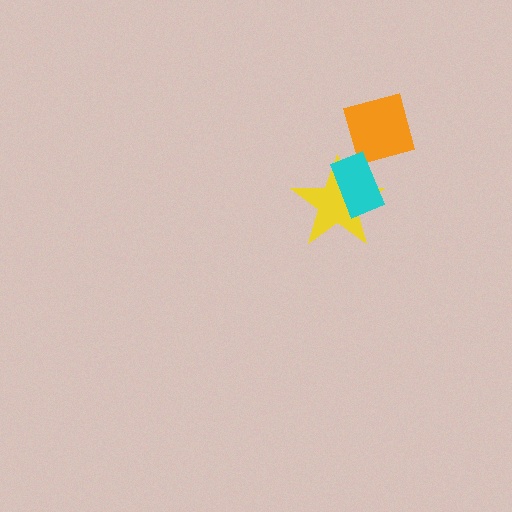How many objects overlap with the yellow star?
1 object overlaps with the yellow star.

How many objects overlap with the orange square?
0 objects overlap with the orange square.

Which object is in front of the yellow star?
The cyan rectangle is in front of the yellow star.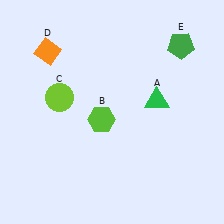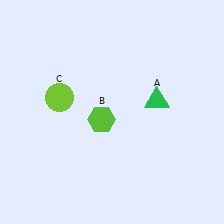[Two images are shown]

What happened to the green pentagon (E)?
The green pentagon (E) was removed in Image 2. It was in the top-right area of Image 1.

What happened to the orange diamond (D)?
The orange diamond (D) was removed in Image 2. It was in the top-left area of Image 1.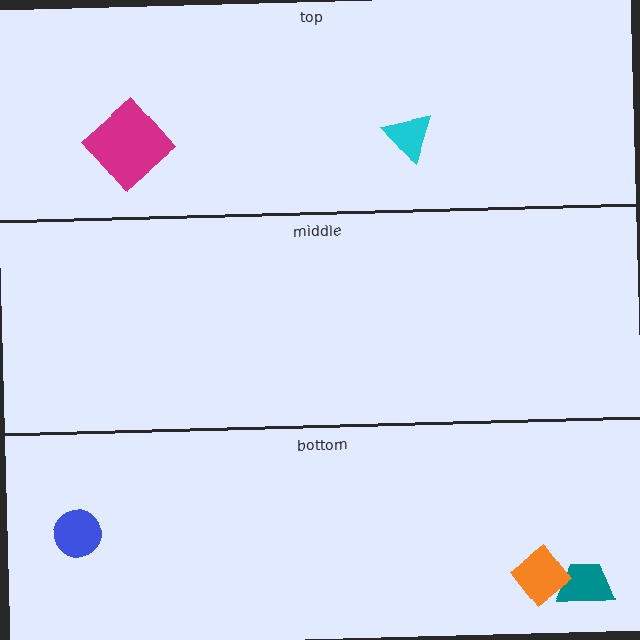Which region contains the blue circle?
The bottom region.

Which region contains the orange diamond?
The bottom region.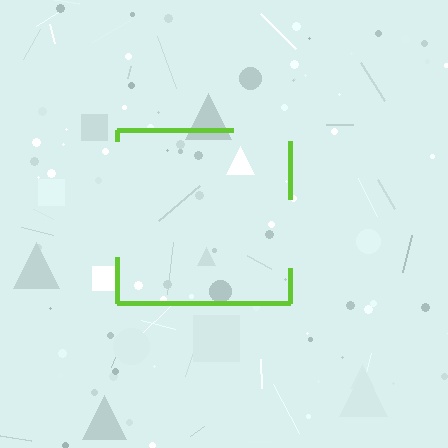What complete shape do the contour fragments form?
The contour fragments form a square.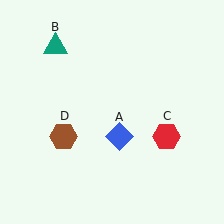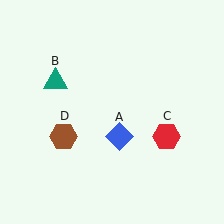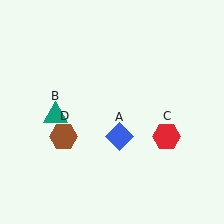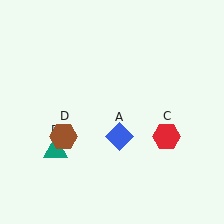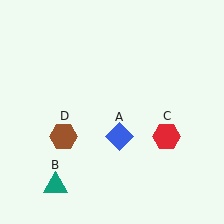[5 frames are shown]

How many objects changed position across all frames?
1 object changed position: teal triangle (object B).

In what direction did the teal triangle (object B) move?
The teal triangle (object B) moved down.